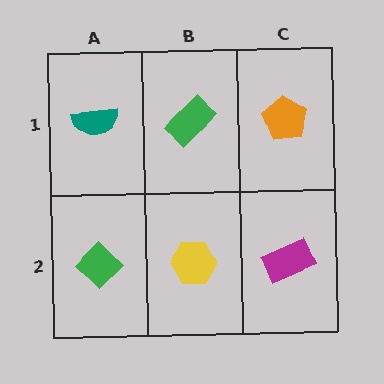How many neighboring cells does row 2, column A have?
2.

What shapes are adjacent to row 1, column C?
A magenta rectangle (row 2, column C), a green rectangle (row 1, column B).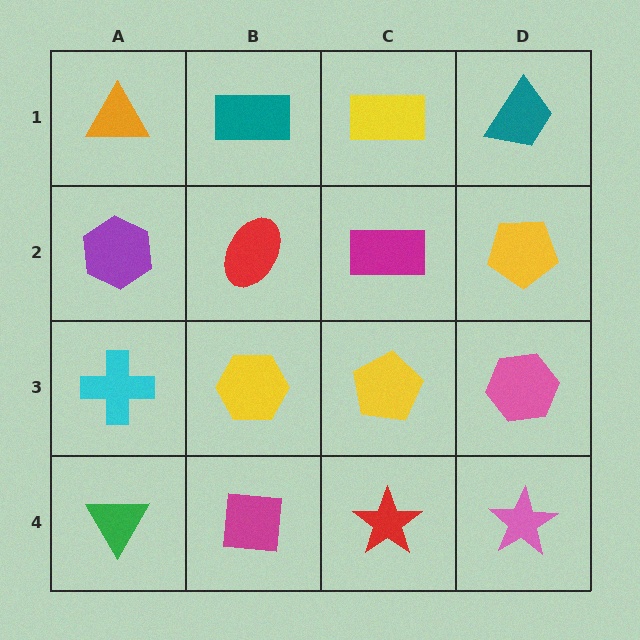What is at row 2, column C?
A magenta rectangle.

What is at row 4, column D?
A pink star.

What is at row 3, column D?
A pink hexagon.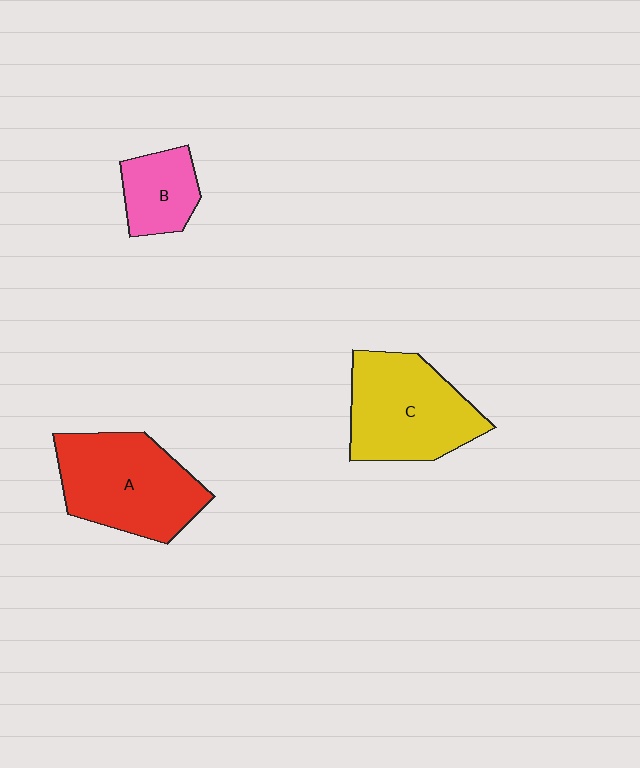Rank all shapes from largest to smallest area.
From largest to smallest: A (red), C (yellow), B (pink).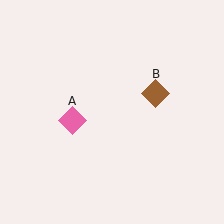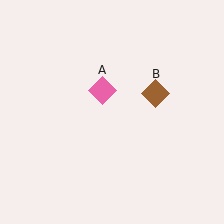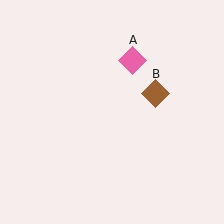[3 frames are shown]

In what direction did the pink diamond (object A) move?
The pink diamond (object A) moved up and to the right.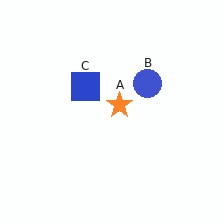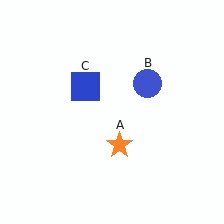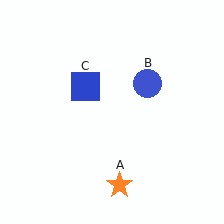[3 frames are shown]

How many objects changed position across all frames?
1 object changed position: orange star (object A).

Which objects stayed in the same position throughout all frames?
Blue circle (object B) and blue square (object C) remained stationary.